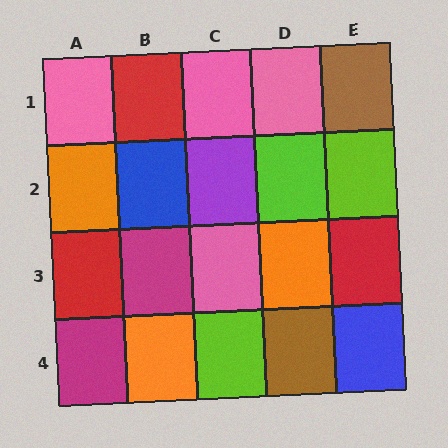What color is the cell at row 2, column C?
Purple.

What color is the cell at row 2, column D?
Lime.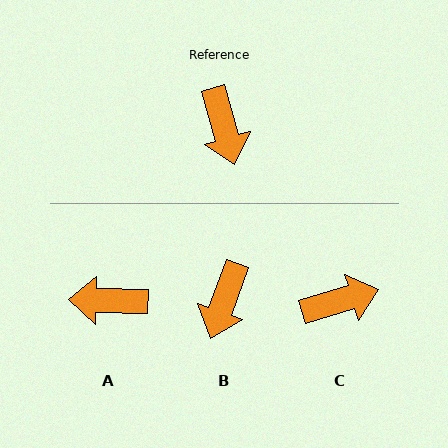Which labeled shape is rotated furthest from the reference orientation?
A, about 107 degrees away.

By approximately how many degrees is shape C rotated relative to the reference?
Approximately 91 degrees counter-clockwise.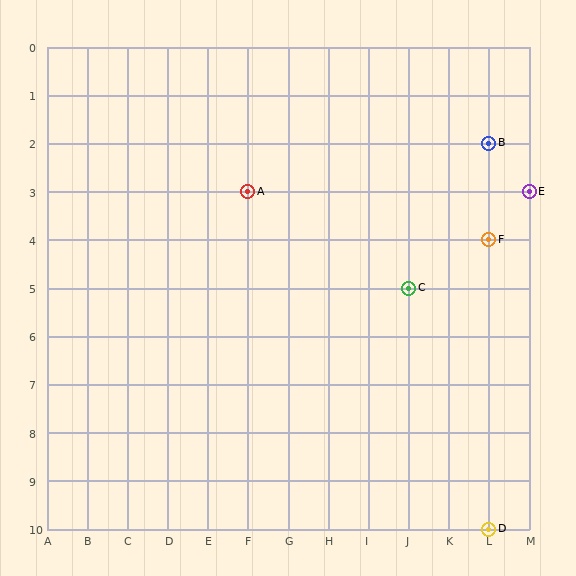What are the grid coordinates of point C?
Point C is at grid coordinates (J, 5).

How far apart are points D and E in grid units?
Points D and E are 1 column and 7 rows apart (about 7.1 grid units diagonally).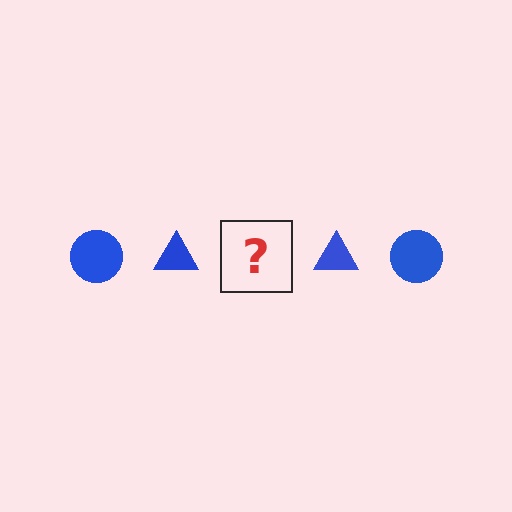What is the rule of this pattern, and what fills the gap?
The rule is that the pattern cycles through circle, triangle shapes in blue. The gap should be filled with a blue circle.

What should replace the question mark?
The question mark should be replaced with a blue circle.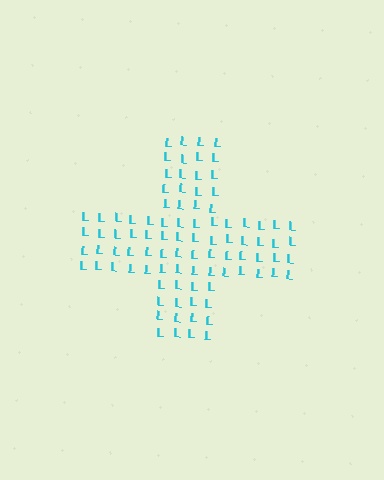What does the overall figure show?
The overall figure shows a cross.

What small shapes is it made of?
It is made of small letter L's.